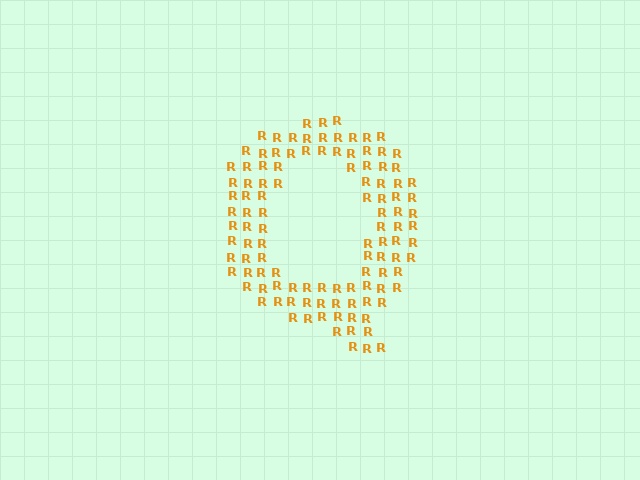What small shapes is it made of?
It is made of small letter R's.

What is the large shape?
The large shape is the letter Q.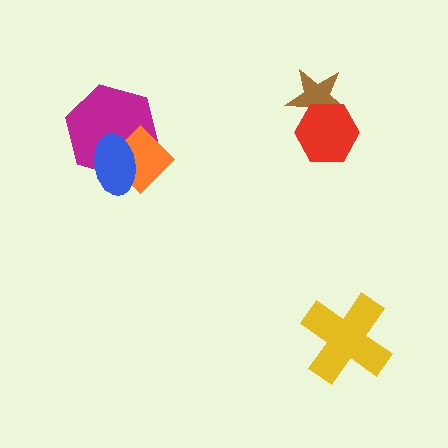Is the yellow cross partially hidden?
No, no other shape covers it.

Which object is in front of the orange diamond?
The blue ellipse is in front of the orange diamond.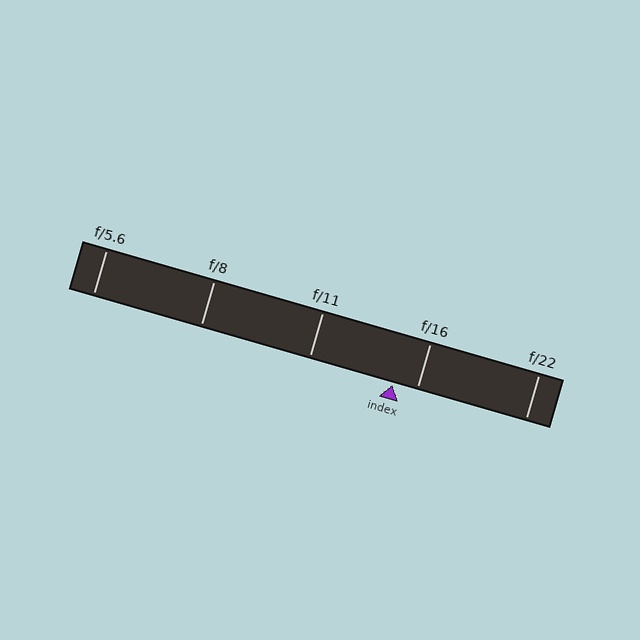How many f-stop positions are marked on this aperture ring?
There are 5 f-stop positions marked.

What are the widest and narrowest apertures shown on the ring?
The widest aperture shown is f/5.6 and the narrowest is f/22.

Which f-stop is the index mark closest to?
The index mark is closest to f/16.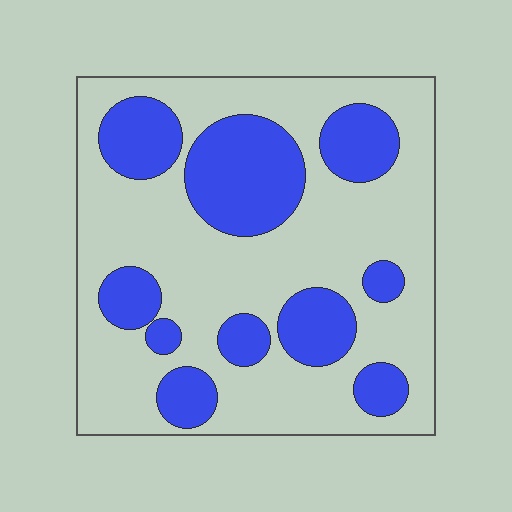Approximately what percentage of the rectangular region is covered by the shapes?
Approximately 30%.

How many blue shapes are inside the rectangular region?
10.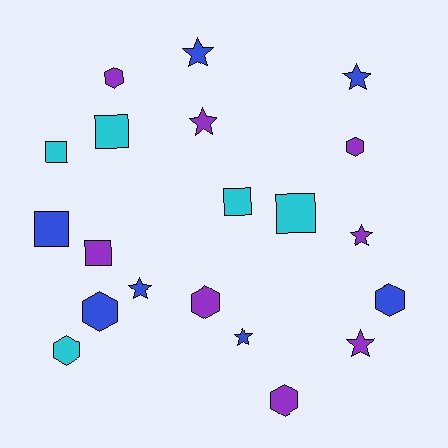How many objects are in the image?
There are 20 objects.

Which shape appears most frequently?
Hexagon, with 7 objects.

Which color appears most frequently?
Purple, with 8 objects.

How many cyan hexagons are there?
There is 1 cyan hexagon.